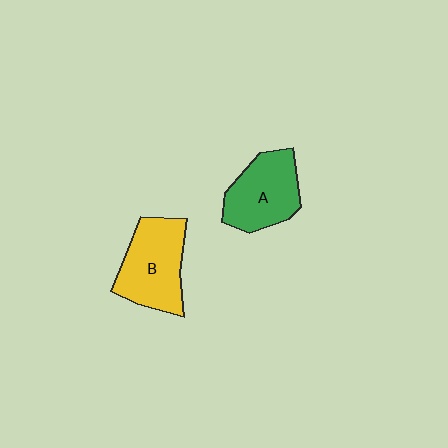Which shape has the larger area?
Shape B (yellow).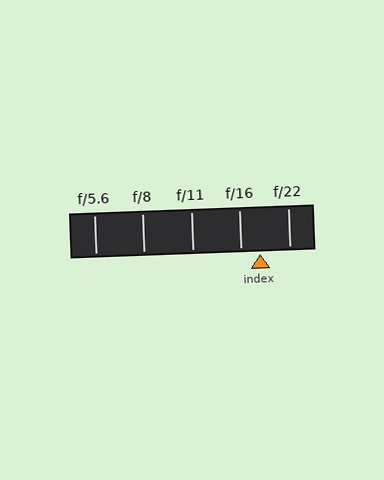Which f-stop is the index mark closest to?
The index mark is closest to f/16.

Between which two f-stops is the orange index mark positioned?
The index mark is between f/16 and f/22.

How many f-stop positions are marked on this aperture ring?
There are 5 f-stop positions marked.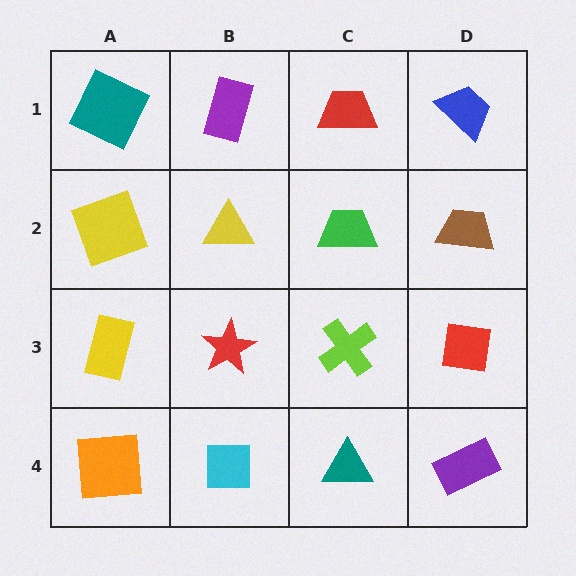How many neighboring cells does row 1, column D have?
2.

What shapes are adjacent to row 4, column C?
A lime cross (row 3, column C), a cyan square (row 4, column B), a purple rectangle (row 4, column D).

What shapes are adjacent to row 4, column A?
A yellow rectangle (row 3, column A), a cyan square (row 4, column B).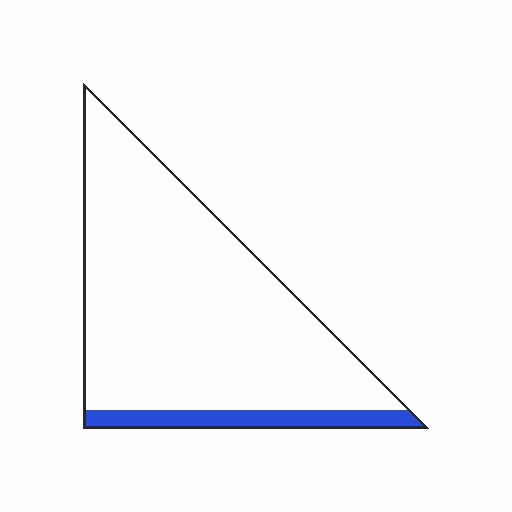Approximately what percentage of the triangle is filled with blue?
Approximately 10%.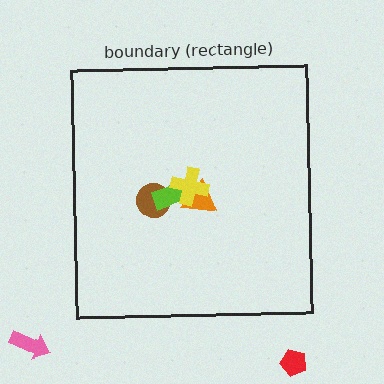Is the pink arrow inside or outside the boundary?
Outside.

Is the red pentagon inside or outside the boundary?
Outside.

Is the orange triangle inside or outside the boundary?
Inside.